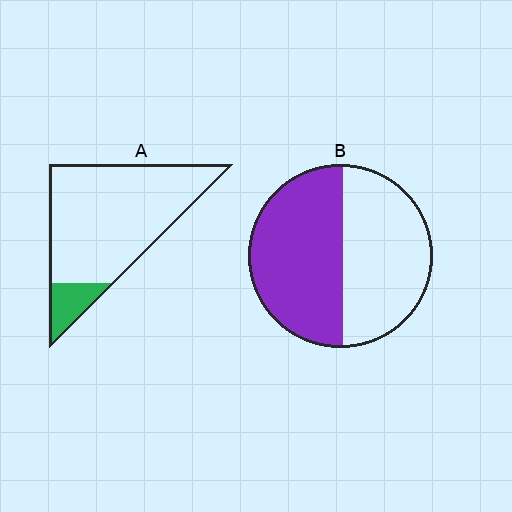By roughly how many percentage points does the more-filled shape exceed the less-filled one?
By roughly 40 percentage points (B over A).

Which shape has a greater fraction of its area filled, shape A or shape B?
Shape B.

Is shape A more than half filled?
No.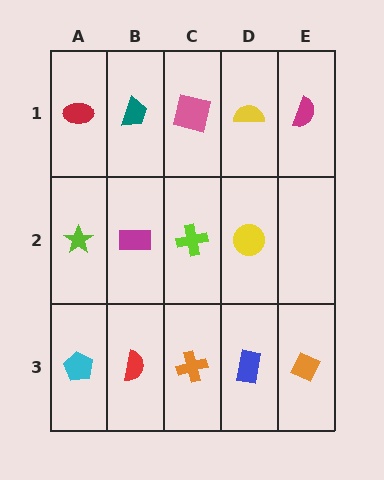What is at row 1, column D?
A yellow semicircle.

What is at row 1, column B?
A teal trapezoid.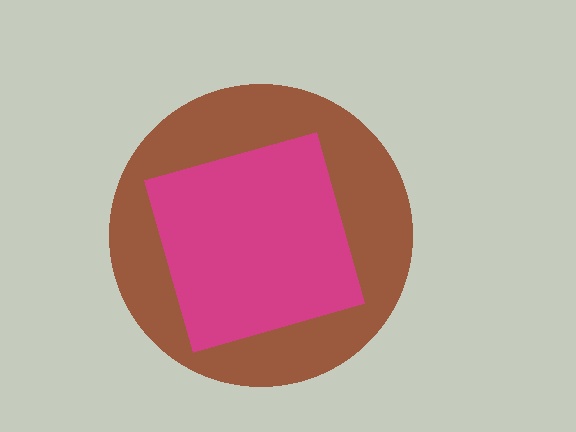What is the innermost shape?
The magenta diamond.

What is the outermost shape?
The brown circle.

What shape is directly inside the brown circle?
The magenta diamond.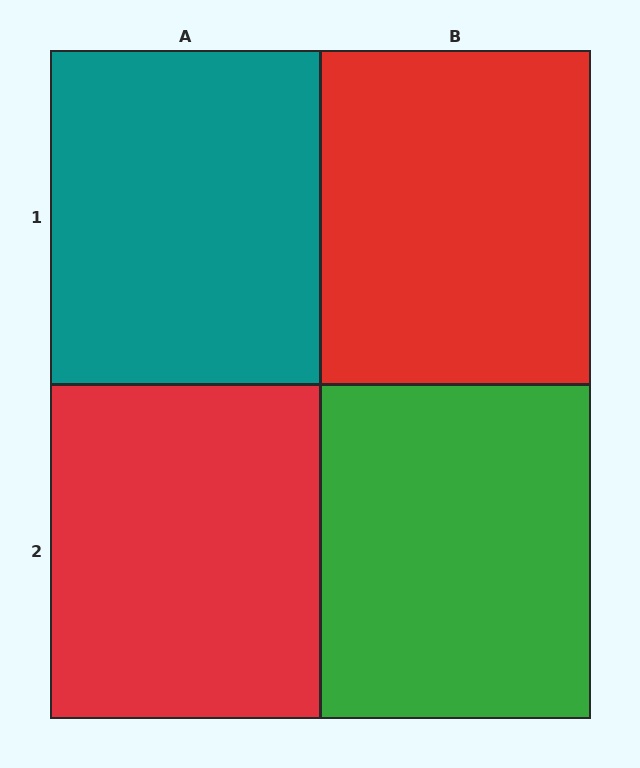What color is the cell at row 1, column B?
Red.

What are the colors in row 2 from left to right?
Red, green.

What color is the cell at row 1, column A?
Teal.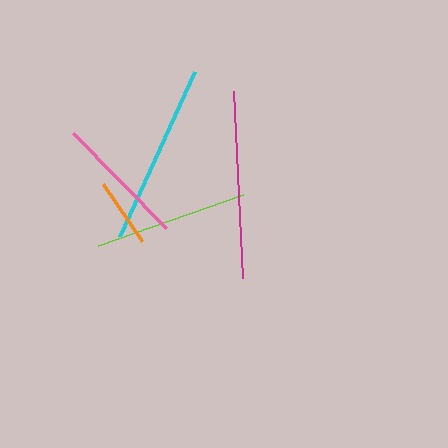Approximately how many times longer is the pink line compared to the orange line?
The pink line is approximately 2.0 times the length of the orange line.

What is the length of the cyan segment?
The cyan segment is approximately 181 pixels long.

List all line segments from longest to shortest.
From longest to shortest: magenta, cyan, lime, pink, orange.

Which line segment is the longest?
The magenta line is the longest at approximately 187 pixels.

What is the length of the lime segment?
The lime segment is approximately 154 pixels long.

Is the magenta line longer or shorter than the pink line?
The magenta line is longer than the pink line.